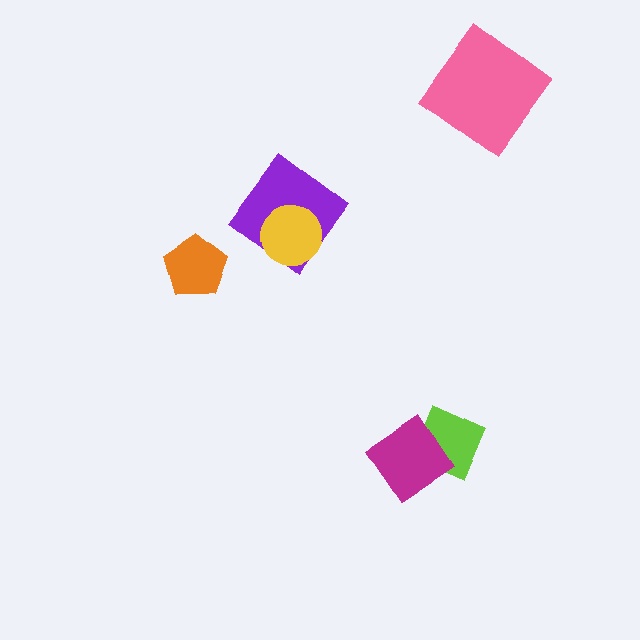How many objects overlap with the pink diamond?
0 objects overlap with the pink diamond.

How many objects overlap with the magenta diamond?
1 object overlaps with the magenta diamond.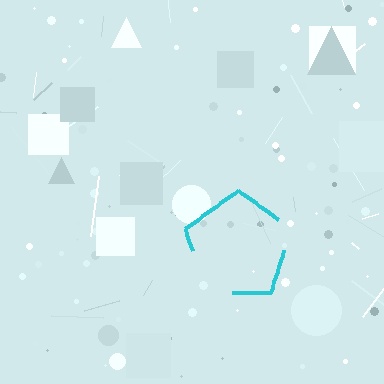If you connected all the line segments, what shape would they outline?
They would outline a pentagon.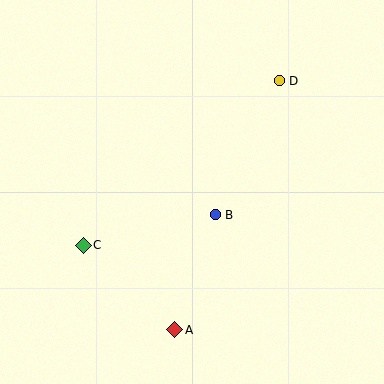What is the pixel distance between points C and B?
The distance between C and B is 136 pixels.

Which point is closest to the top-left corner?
Point C is closest to the top-left corner.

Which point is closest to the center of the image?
Point B at (215, 215) is closest to the center.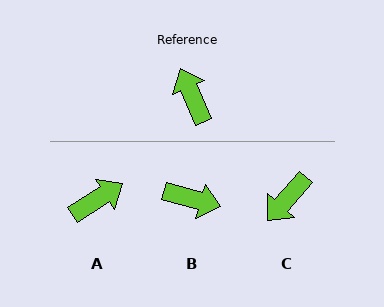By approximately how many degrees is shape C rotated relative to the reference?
Approximately 115 degrees counter-clockwise.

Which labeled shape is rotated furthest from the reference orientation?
B, about 129 degrees away.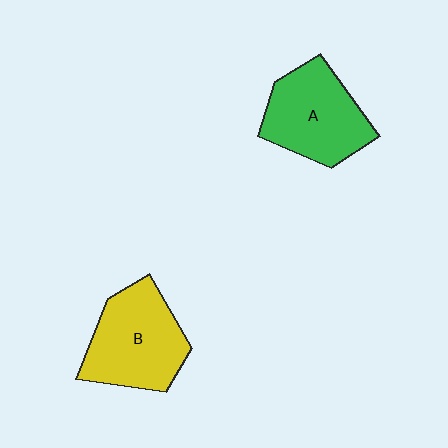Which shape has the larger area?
Shape B (yellow).